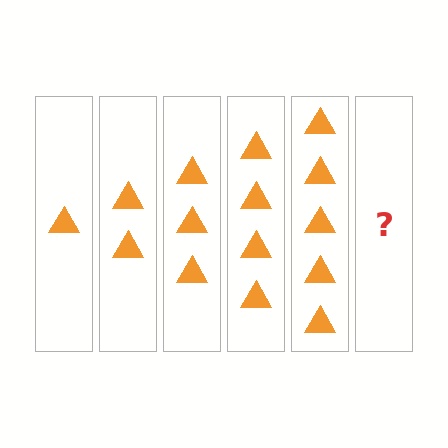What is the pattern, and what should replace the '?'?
The pattern is that each step adds one more triangle. The '?' should be 6 triangles.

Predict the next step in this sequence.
The next step is 6 triangles.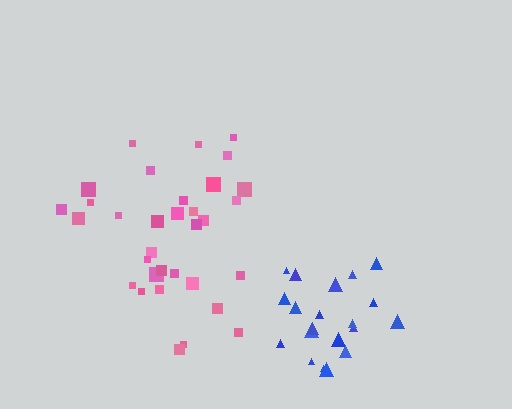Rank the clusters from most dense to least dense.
pink, blue.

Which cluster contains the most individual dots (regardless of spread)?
Pink (33).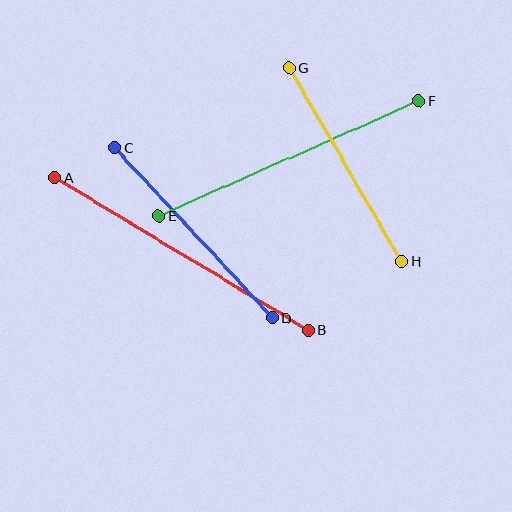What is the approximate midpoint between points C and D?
The midpoint is at approximately (193, 233) pixels.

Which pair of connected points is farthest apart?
Points A and B are farthest apart.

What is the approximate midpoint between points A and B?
The midpoint is at approximately (181, 254) pixels.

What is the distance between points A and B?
The distance is approximately 296 pixels.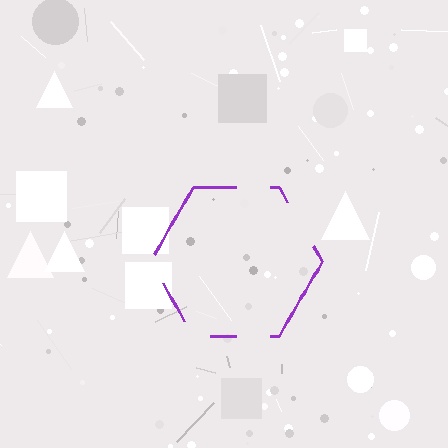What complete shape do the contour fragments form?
The contour fragments form a hexagon.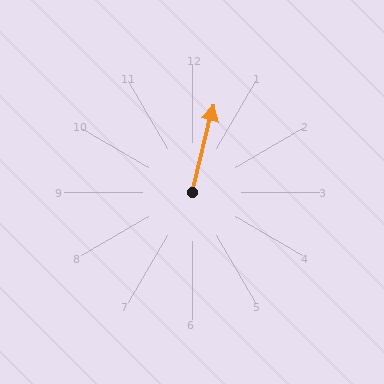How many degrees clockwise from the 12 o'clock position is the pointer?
Approximately 14 degrees.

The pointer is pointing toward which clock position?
Roughly 12 o'clock.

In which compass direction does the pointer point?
North.